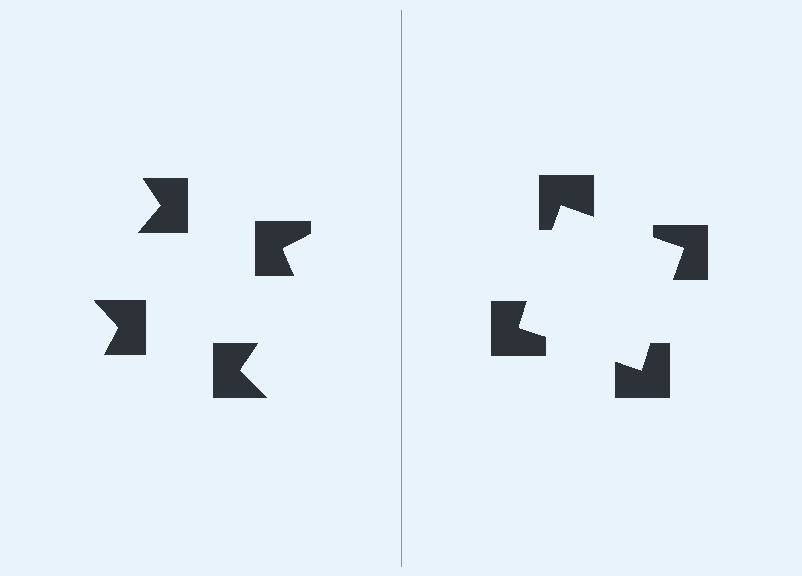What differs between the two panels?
The notched squares are positioned identically on both sides; only the wedge orientations differ. On the right they align to a square; on the left they are misaligned.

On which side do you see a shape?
An illusory square appears on the right side. On the left side the wedge cuts are rotated, so no coherent shape forms.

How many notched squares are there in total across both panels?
8 — 4 on each side.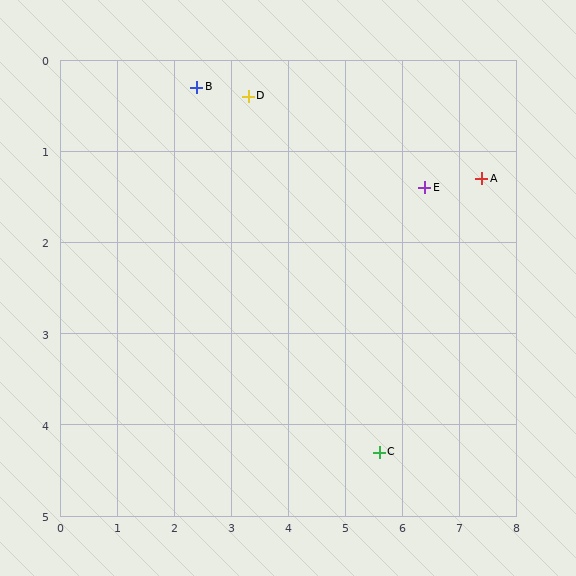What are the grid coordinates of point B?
Point B is at approximately (2.4, 0.3).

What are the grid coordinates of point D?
Point D is at approximately (3.3, 0.4).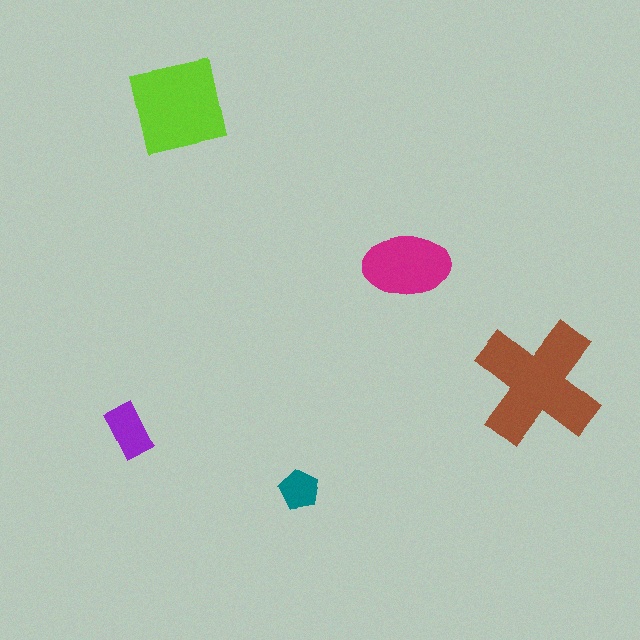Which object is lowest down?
The teal pentagon is bottommost.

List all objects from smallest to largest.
The teal pentagon, the purple rectangle, the magenta ellipse, the lime square, the brown cross.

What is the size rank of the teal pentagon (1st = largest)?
5th.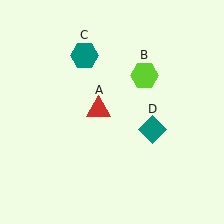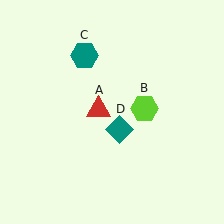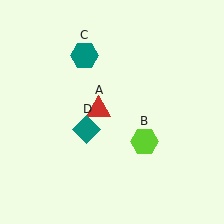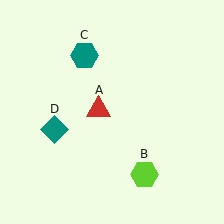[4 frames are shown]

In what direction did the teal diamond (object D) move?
The teal diamond (object D) moved left.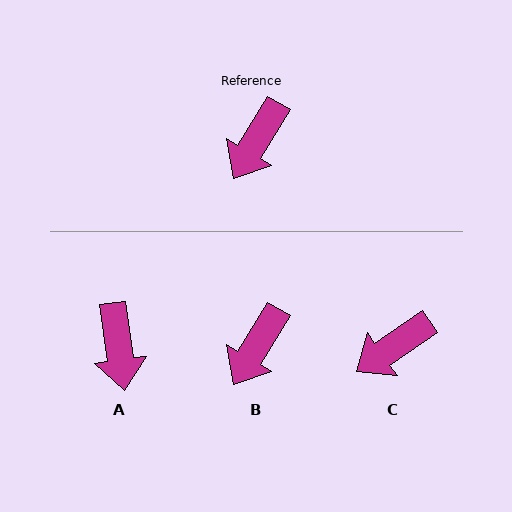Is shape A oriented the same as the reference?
No, it is off by about 39 degrees.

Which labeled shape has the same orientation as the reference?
B.